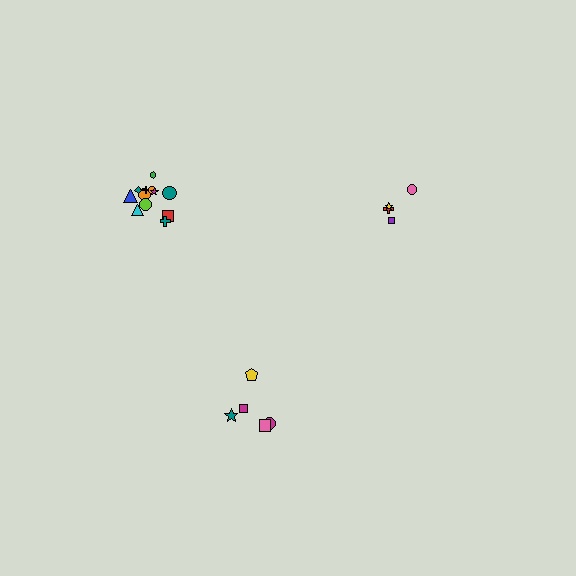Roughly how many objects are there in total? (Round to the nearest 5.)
Roughly 20 objects in total.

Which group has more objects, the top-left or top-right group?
The top-left group.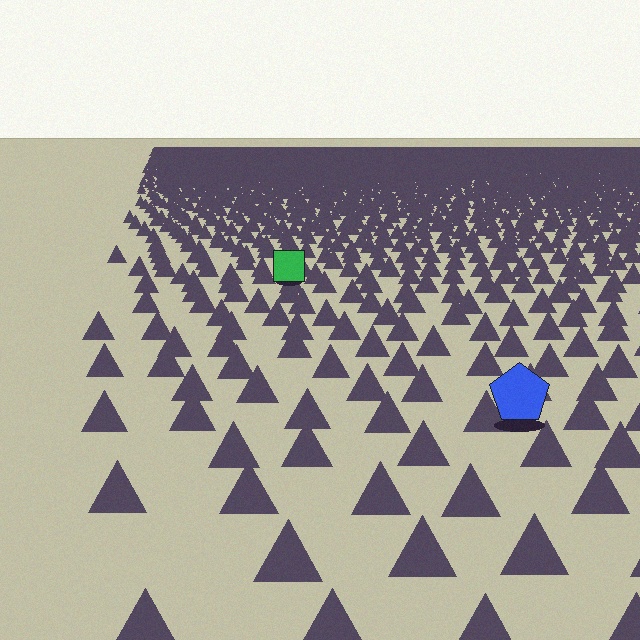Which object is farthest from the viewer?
The green square is farthest from the viewer. It appears smaller and the ground texture around it is denser.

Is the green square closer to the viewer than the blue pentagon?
No. The blue pentagon is closer — you can tell from the texture gradient: the ground texture is coarser near it.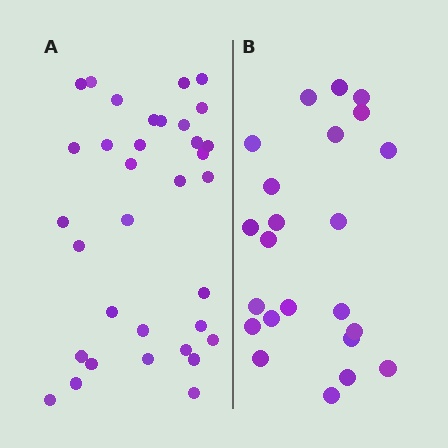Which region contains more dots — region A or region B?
Region A (the left region) has more dots.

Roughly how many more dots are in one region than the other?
Region A has roughly 12 or so more dots than region B.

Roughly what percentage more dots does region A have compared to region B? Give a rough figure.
About 50% more.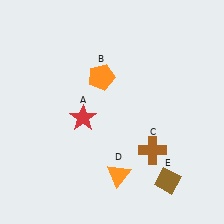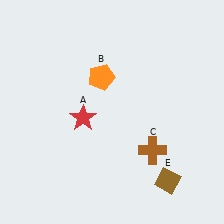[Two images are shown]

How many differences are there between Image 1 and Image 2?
There is 1 difference between the two images.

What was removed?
The orange triangle (D) was removed in Image 2.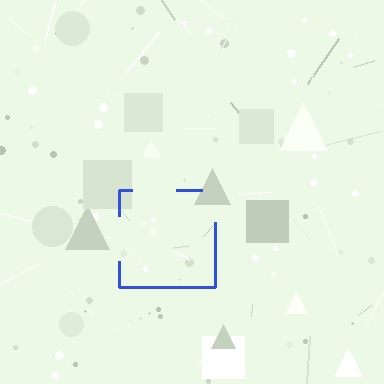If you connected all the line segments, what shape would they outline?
They would outline a square.